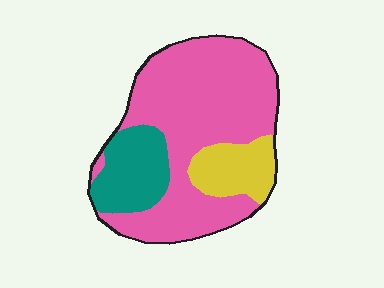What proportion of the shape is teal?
Teal takes up about one sixth (1/6) of the shape.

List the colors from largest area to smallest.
From largest to smallest: pink, teal, yellow.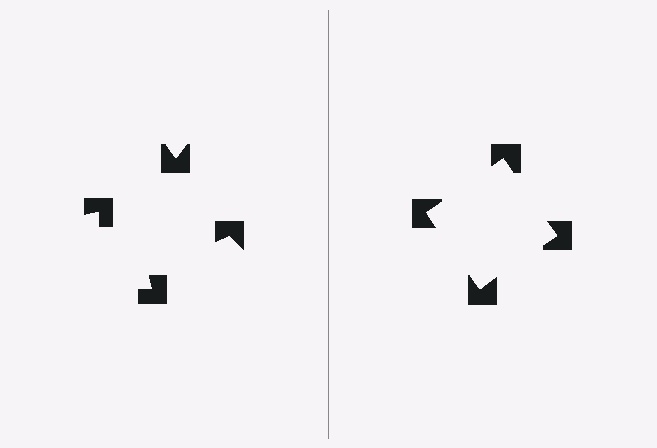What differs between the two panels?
The notched squares are positioned identically on both sides; only the wedge orientations differ. On the right they align to a square; on the left they are misaligned.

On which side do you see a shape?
An illusory square appears on the right side. On the left side the wedge cuts are rotated, so no coherent shape forms.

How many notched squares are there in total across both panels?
8 — 4 on each side.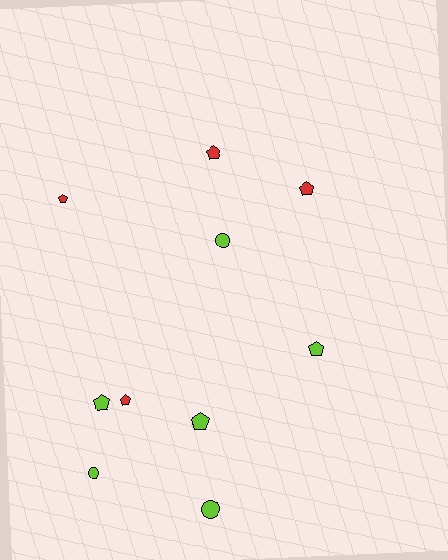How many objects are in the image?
There are 10 objects.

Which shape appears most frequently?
Pentagon, with 7 objects.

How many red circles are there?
There are no red circles.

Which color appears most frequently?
Lime, with 6 objects.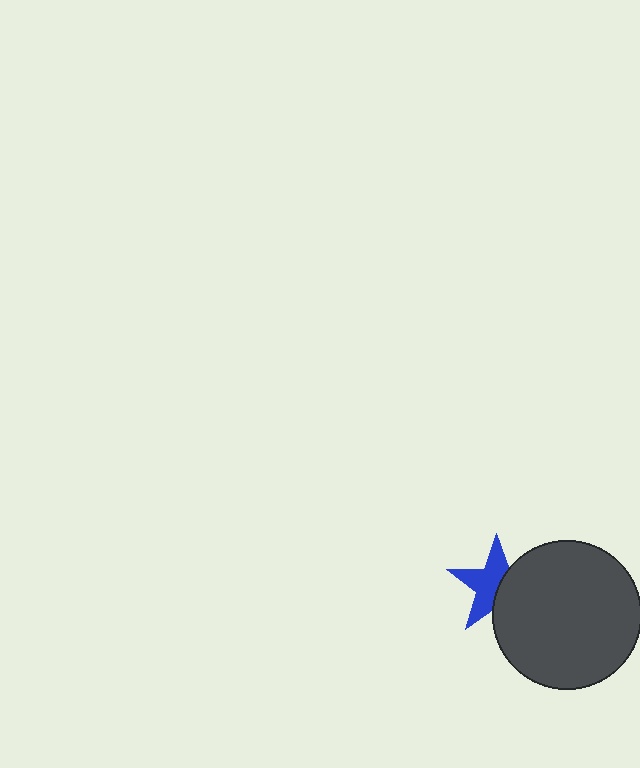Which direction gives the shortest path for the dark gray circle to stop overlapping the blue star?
Moving right gives the shortest separation.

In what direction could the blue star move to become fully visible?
The blue star could move left. That would shift it out from behind the dark gray circle entirely.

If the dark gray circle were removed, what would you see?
You would see the complete blue star.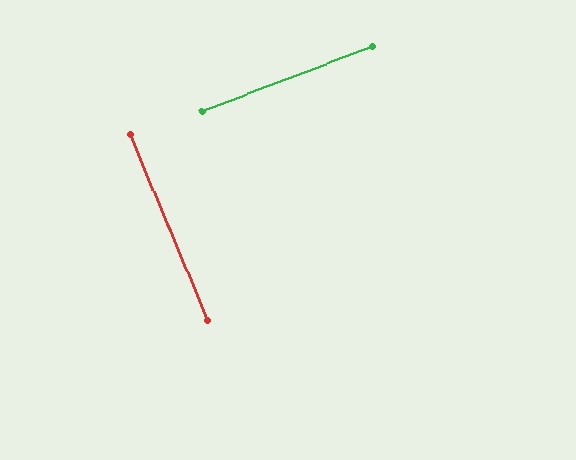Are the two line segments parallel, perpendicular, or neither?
Perpendicular — they meet at approximately 88°.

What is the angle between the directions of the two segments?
Approximately 88 degrees.